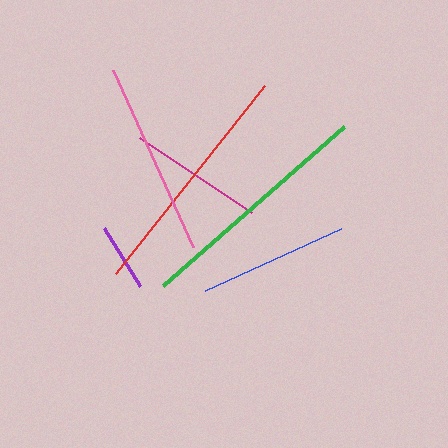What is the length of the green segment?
The green segment is approximately 241 pixels long.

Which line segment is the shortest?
The purple line is the shortest at approximately 69 pixels.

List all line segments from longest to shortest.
From longest to shortest: green, red, pink, blue, magenta, purple.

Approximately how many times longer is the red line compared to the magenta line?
The red line is approximately 1.8 times the length of the magenta line.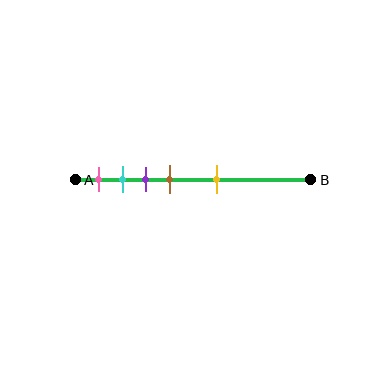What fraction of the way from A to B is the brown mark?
The brown mark is approximately 40% (0.4) of the way from A to B.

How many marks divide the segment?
There are 5 marks dividing the segment.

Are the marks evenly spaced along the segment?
No, the marks are not evenly spaced.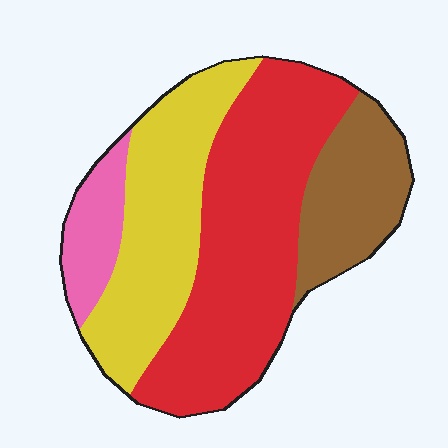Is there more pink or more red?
Red.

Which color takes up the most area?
Red, at roughly 45%.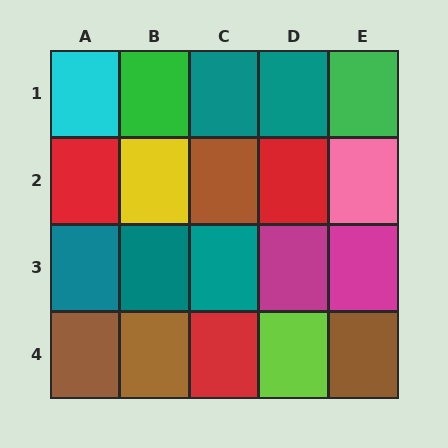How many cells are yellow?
1 cell is yellow.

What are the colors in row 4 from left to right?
Brown, brown, red, lime, brown.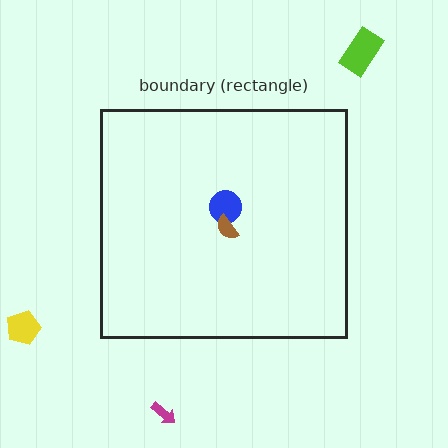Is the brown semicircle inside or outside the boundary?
Inside.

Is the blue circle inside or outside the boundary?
Inside.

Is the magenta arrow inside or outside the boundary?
Outside.